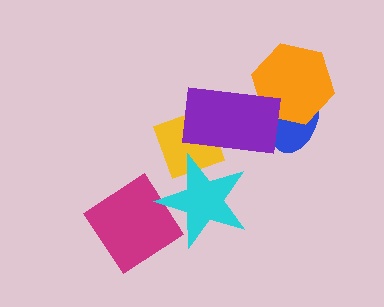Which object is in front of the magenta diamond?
The cyan star is in front of the magenta diamond.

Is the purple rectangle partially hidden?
Yes, it is partially covered by another shape.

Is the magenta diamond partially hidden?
Yes, it is partially covered by another shape.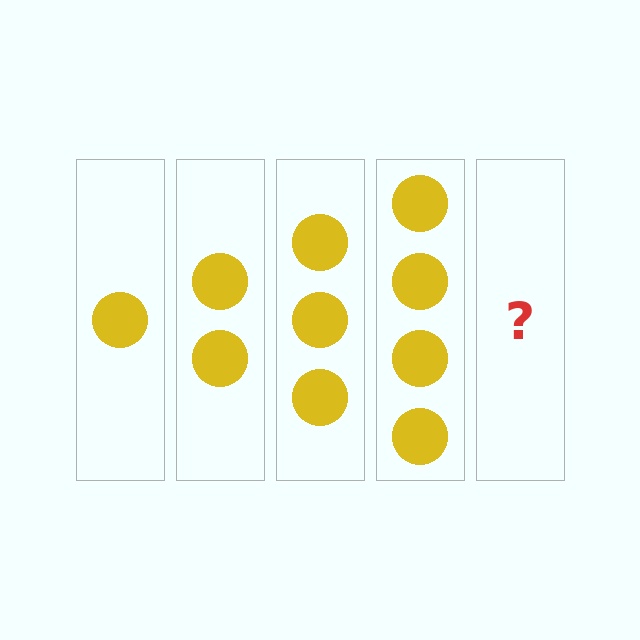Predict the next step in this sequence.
The next step is 5 circles.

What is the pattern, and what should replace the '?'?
The pattern is that each step adds one more circle. The '?' should be 5 circles.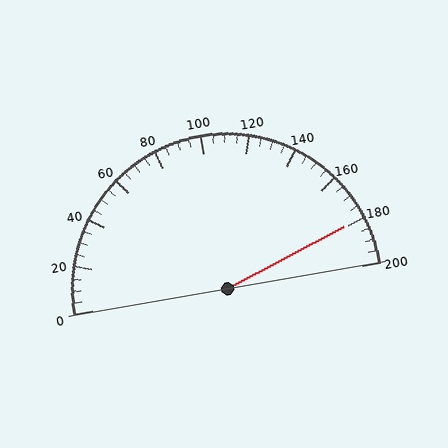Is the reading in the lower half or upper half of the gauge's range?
The reading is in the upper half of the range (0 to 200).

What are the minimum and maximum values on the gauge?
The gauge ranges from 0 to 200.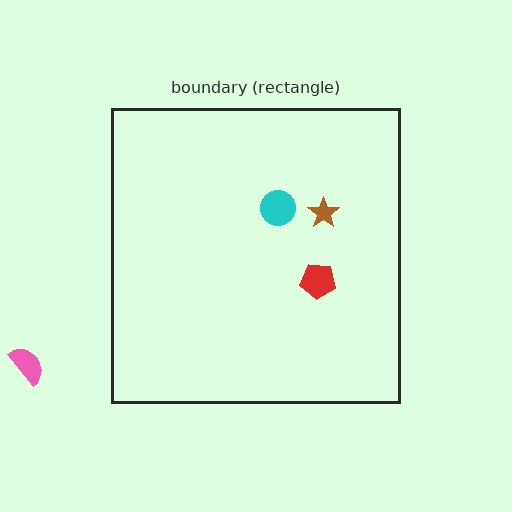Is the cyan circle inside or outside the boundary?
Inside.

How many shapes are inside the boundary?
3 inside, 1 outside.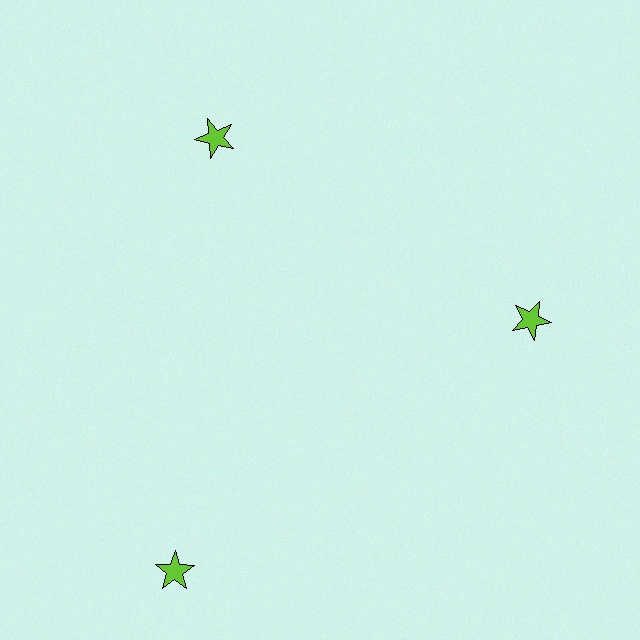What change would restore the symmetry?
The symmetry would be restored by moving it inward, back onto the ring so that all 3 stars sit at equal angles and equal distance from the center.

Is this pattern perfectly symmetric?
No. The 3 lime stars are arranged in a ring, but one element near the 7 o'clock position is pushed outward from the center, breaking the 3-fold rotational symmetry.